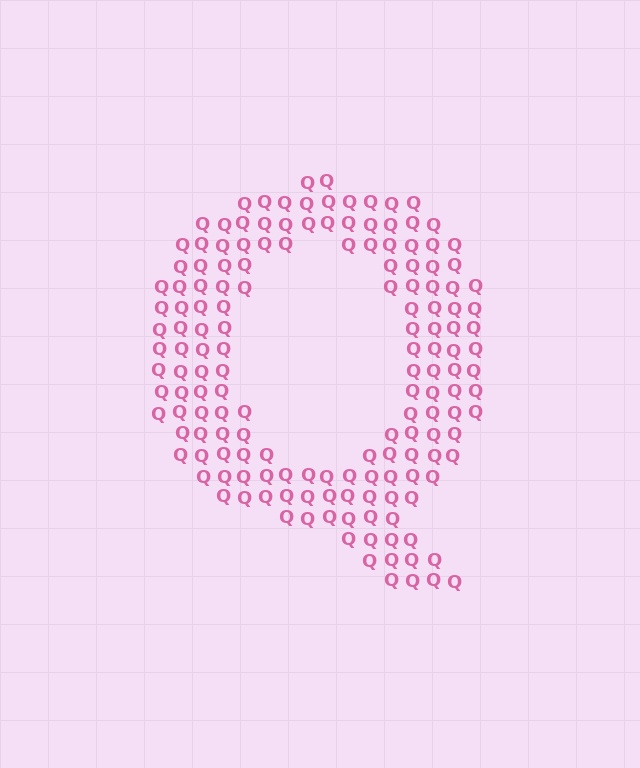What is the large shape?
The large shape is the letter Q.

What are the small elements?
The small elements are letter Q's.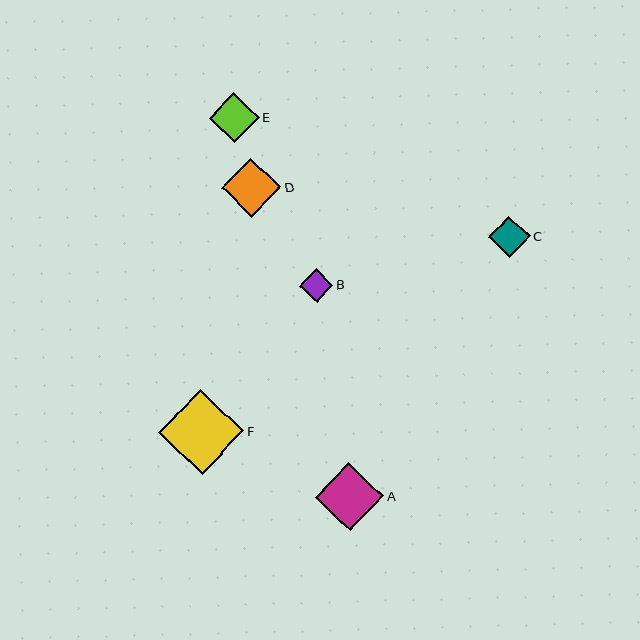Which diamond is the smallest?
Diamond B is the smallest with a size of approximately 33 pixels.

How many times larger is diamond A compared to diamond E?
Diamond A is approximately 1.4 times the size of diamond E.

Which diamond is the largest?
Diamond F is the largest with a size of approximately 86 pixels.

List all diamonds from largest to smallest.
From largest to smallest: F, A, D, E, C, B.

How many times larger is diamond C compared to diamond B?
Diamond C is approximately 1.3 times the size of diamond B.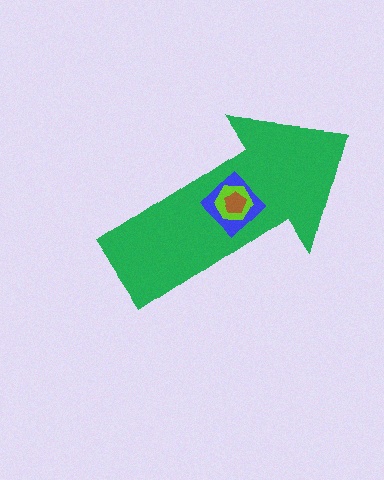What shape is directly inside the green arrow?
The blue diamond.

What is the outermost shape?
The green arrow.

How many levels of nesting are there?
4.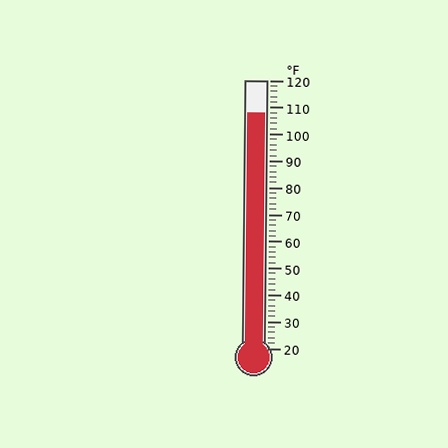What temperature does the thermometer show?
The thermometer shows approximately 108°F.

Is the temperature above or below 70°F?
The temperature is above 70°F.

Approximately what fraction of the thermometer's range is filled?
The thermometer is filled to approximately 90% of its range.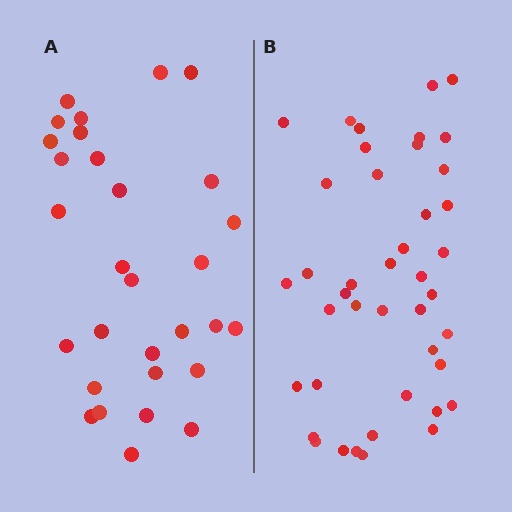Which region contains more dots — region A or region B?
Region B (the right region) has more dots.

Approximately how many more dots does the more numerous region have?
Region B has roughly 12 or so more dots than region A.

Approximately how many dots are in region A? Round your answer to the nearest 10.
About 30 dots.